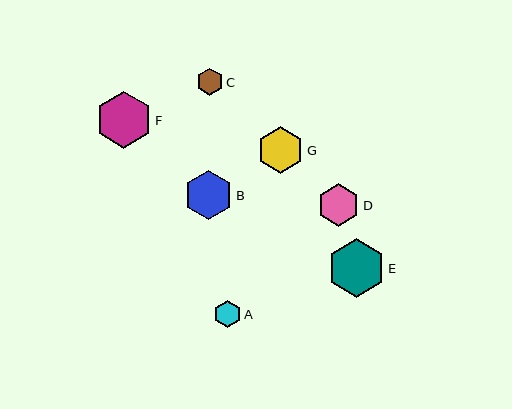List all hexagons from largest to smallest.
From largest to smallest: E, F, B, G, D, A, C.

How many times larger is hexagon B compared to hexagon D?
Hexagon B is approximately 1.2 times the size of hexagon D.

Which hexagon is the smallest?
Hexagon C is the smallest with a size of approximately 27 pixels.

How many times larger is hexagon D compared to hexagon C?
Hexagon D is approximately 1.6 times the size of hexagon C.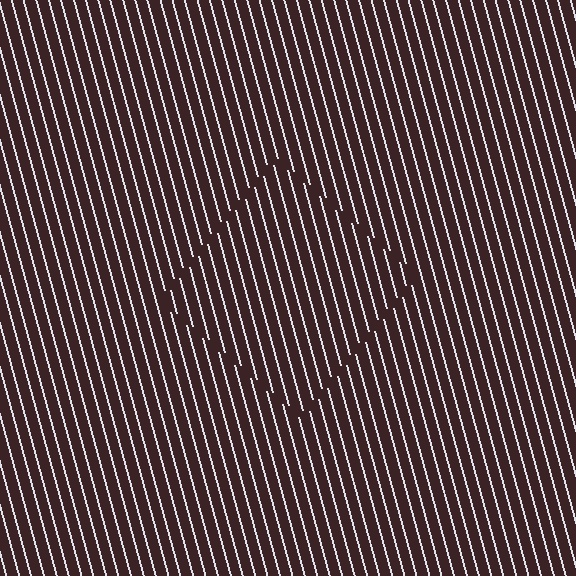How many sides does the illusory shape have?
4 sides — the line-ends trace a square.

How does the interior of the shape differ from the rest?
The interior of the shape contains the same grating, shifted by half a period — the contour is defined by the phase discontinuity where line-ends from the inner and outer gratings abut.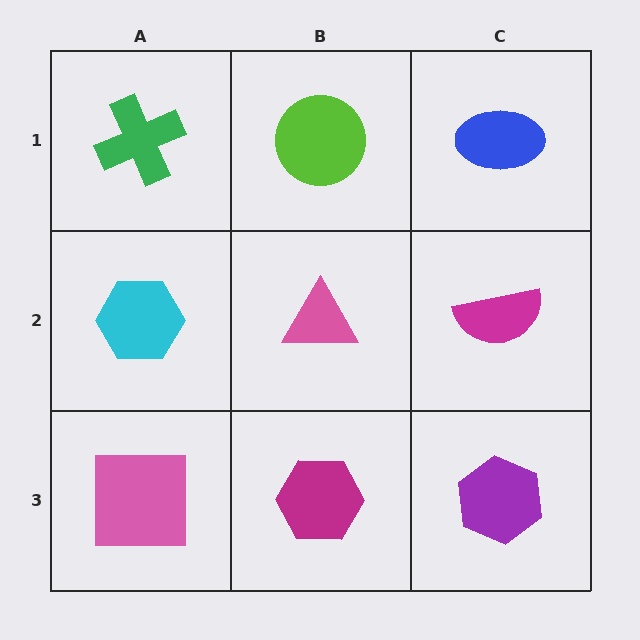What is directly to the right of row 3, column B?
A purple hexagon.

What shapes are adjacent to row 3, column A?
A cyan hexagon (row 2, column A), a magenta hexagon (row 3, column B).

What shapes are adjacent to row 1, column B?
A pink triangle (row 2, column B), a green cross (row 1, column A), a blue ellipse (row 1, column C).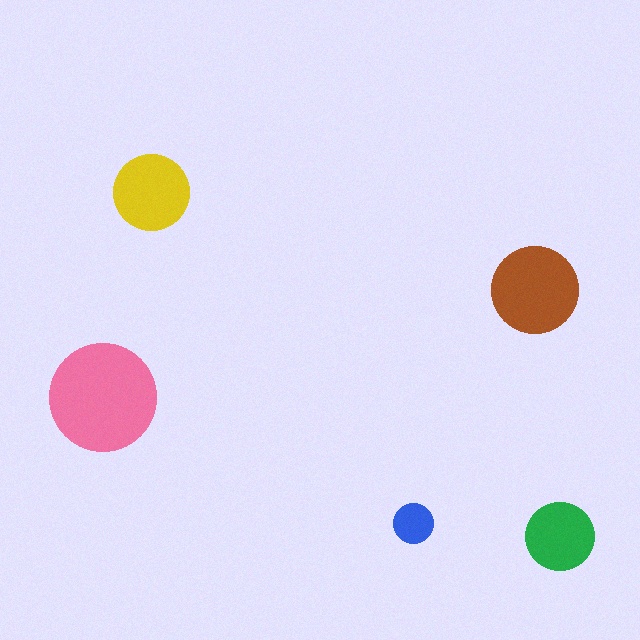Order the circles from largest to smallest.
the pink one, the brown one, the yellow one, the green one, the blue one.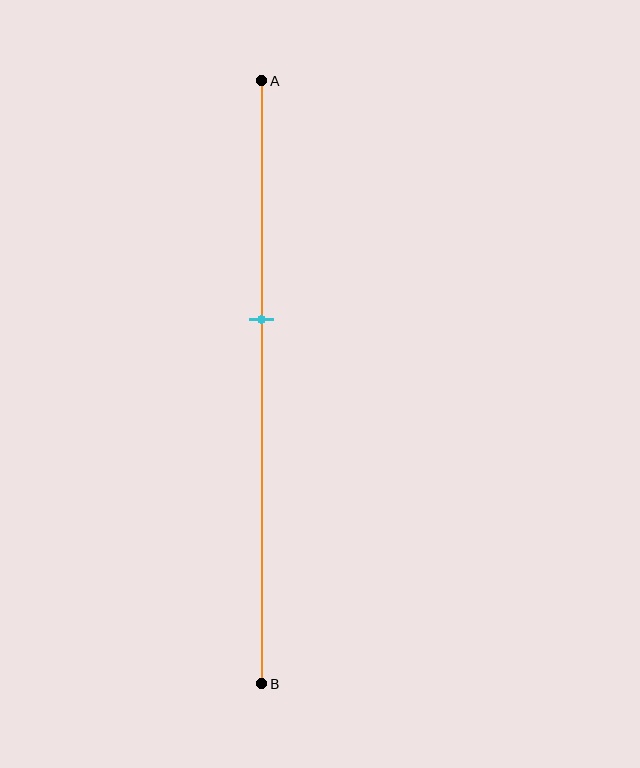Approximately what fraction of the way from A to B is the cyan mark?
The cyan mark is approximately 40% of the way from A to B.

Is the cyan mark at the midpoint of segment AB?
No, the mark is at about 40% from A, not at the 50% midpoint.